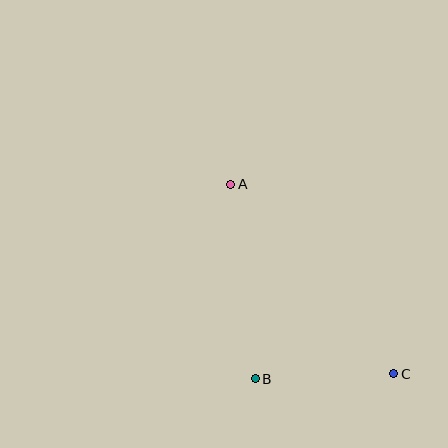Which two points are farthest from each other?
Points A and C are farthest from each other.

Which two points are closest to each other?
Points B and C are closest to each other.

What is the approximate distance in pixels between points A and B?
The distance between A and B is approximately 196 pixels.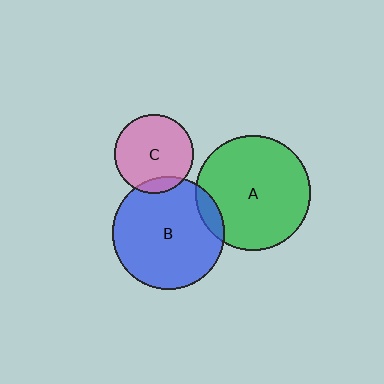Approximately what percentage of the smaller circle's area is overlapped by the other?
Approximately 10%.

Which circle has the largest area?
Circle A (green).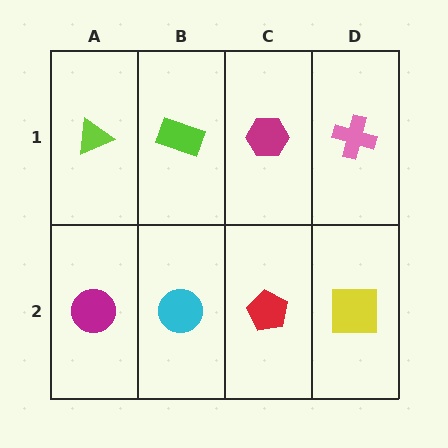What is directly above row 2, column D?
A pink cross.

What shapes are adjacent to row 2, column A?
A lime triangle (row 1, column A), a cyan circle (row 2, column B).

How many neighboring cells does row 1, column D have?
2.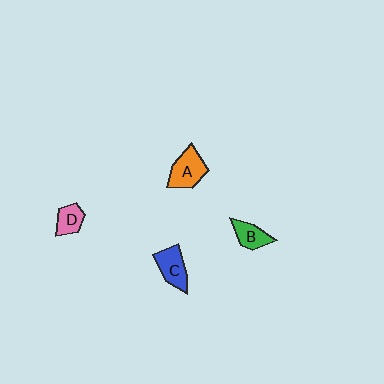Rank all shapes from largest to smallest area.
From largest to smallest: A (orange), C (blue), B (green), D (pink).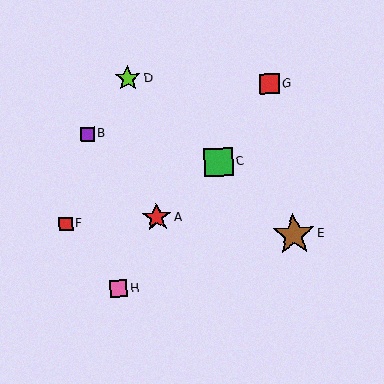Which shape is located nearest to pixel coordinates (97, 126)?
The purple square (labeled B) at (88, 134) is nearest to that location.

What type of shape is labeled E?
Shape E is a brown star.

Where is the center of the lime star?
The center of the lime star is at (128, 78).